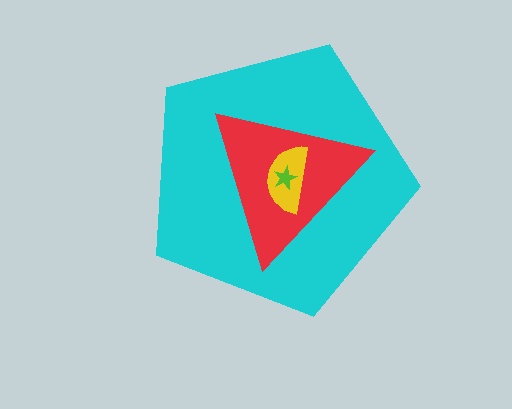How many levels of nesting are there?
4.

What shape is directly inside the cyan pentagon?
The red triangle.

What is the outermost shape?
The cyan pentagon.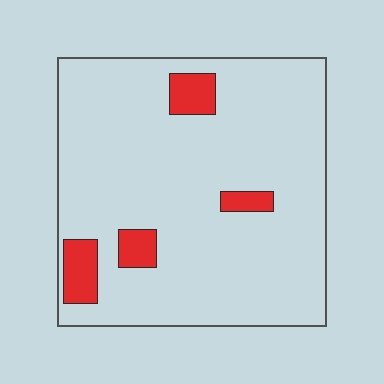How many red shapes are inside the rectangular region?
4.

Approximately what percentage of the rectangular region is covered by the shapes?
Approximately 10%.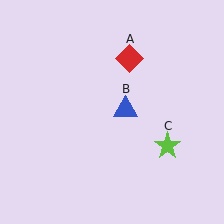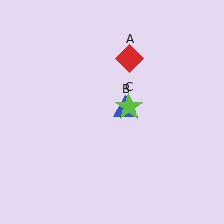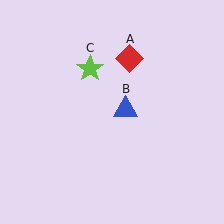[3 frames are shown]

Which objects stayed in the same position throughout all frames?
Red diamond (object A) and blue triangle (object B) remained stationary.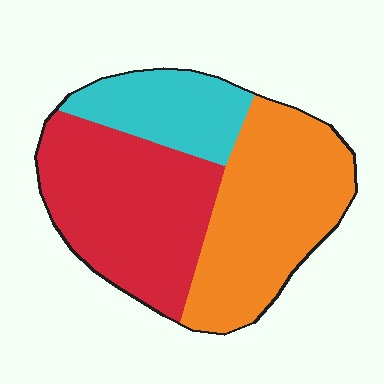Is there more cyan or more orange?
Orange.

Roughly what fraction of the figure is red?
Red covers 41% of the figure.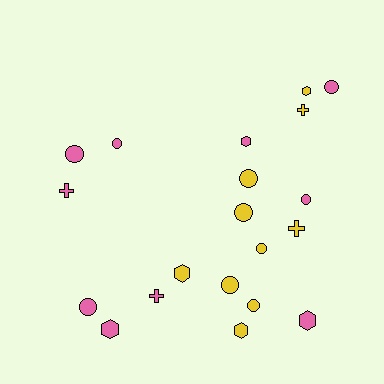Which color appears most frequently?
Pink, with 10 objects.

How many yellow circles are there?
There are 5 yellow circles.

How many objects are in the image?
There are 20 objects.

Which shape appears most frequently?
Circle, with 10 objects.